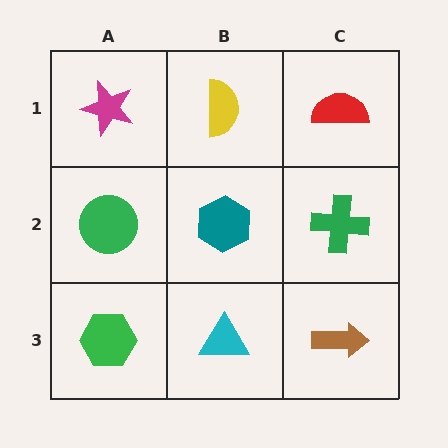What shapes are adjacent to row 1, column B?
A teal hexagon (row 2, column B), a magenta star (row 1, column A), a red semicircle (row 1, column C).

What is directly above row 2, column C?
A red semicircle.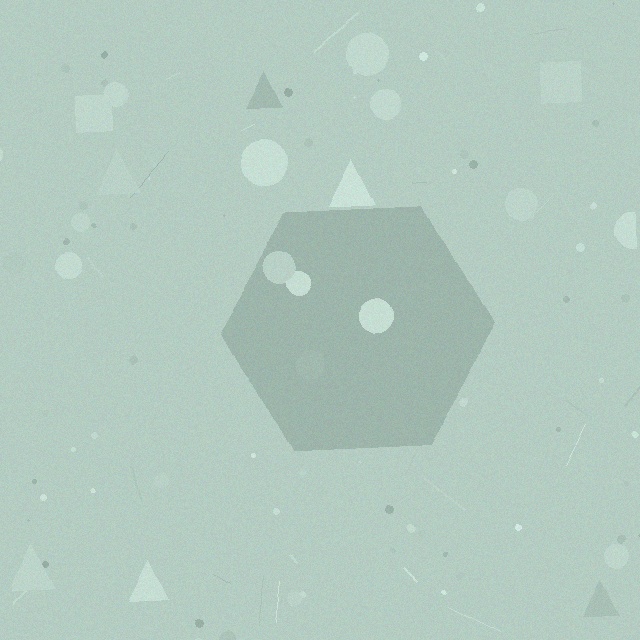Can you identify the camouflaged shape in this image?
The camouflaged shape is a hexagon.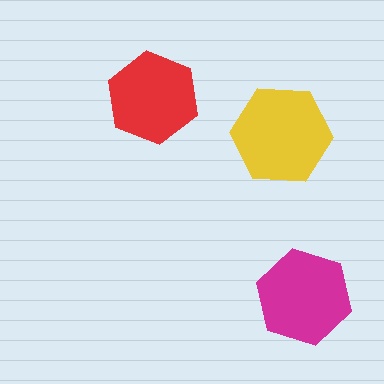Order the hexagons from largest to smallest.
the yellow one, the magenta one, the red one.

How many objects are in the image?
There are 3 objects in the image.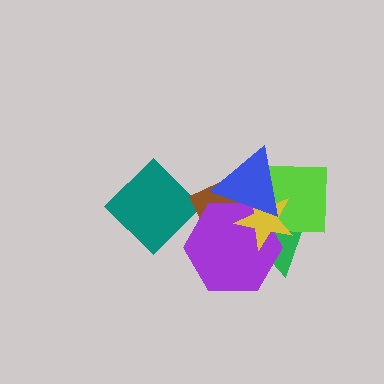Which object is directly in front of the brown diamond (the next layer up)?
The green triangle is directly in front of the brown diamond.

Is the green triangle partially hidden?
Yes, it is partially covered by another shape.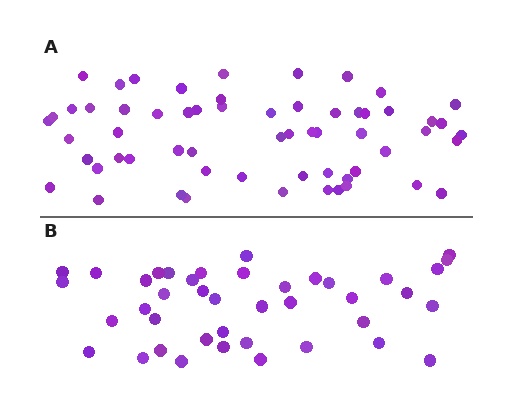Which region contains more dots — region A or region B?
Region A (the top region) has more dots.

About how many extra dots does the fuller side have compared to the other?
Region A has approximately 20 more dots than region B.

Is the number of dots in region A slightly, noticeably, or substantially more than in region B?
Region A has substantially more. The ratio is roughly 1.5 to 1.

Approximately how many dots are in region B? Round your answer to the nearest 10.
About 40 dots. (The exact count is 41, which rounds to 40.)